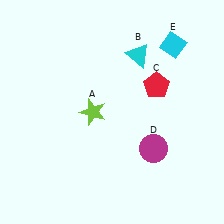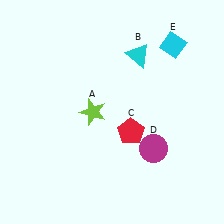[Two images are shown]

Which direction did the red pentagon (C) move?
The red pentagon (C) moved down.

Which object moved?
The red pentagon (C) moved down.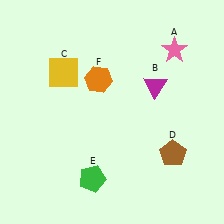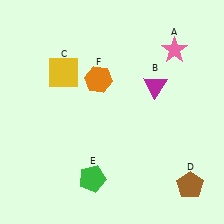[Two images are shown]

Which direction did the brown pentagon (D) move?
The brown pentagon (D) moved down.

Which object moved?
The brown pentagon (D) moved down.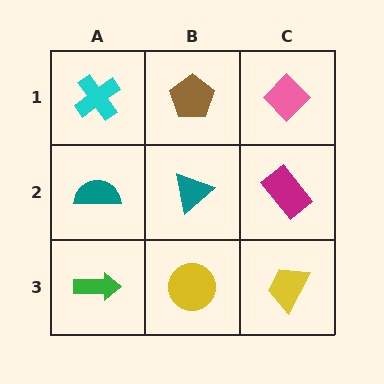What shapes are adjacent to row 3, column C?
A magenta rectangle (row 2, column C), a yellow circle (row 3, column B).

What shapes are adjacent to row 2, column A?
A cyan cross (row 1, column A), a green arrow (row 3, column A), a teal triangle (row 2, column B).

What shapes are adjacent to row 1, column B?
A teal triangle (row 2, column B), a cyan cross (row 1, column A), a pink diamond (row 1, column C).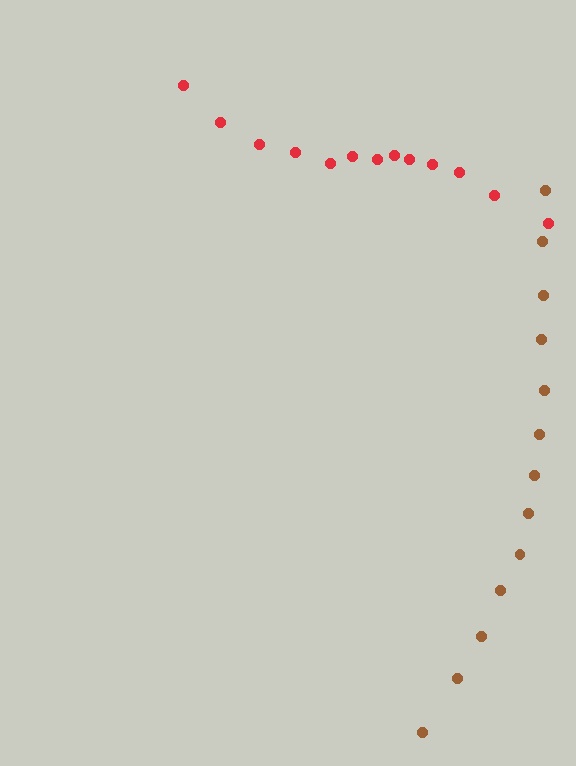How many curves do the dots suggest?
There are 2 distinct paths.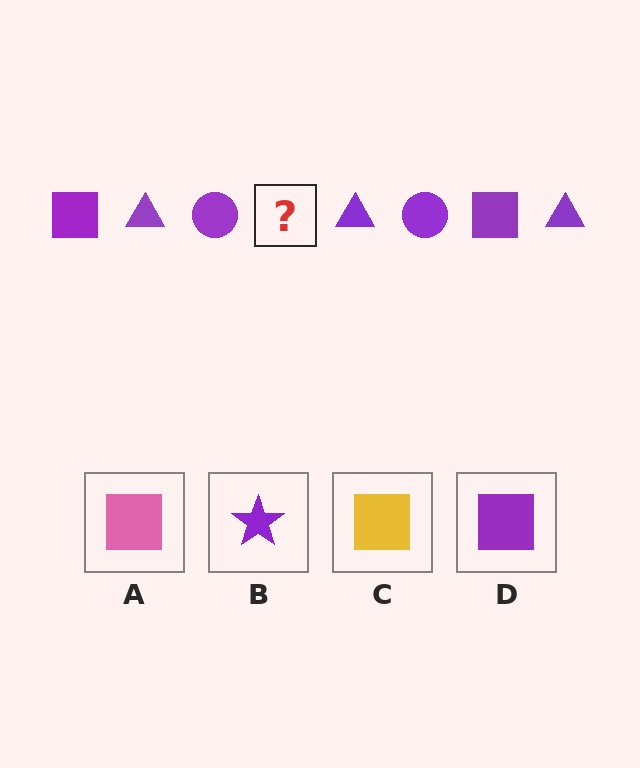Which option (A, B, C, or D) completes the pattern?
D.